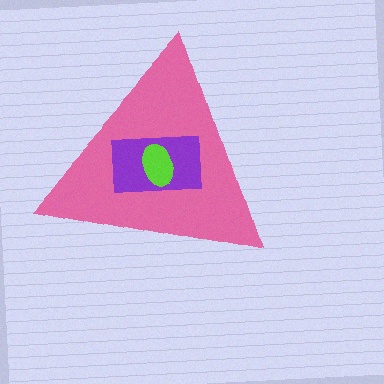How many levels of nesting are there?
3.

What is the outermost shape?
The pink triangle.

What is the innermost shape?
The lime ellipse.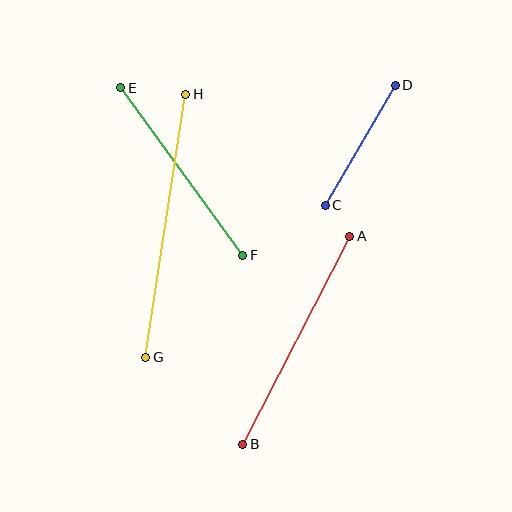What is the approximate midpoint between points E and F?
The midpoint is at approximately (182, 171) pixels.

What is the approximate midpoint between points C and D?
The midpoint is at approximately (360, 145) pixels.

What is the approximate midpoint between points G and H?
The midpoint is at approximately (166, 226) pixels.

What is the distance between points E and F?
The distance is approximately 207 pixels.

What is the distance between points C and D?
The distance is approximately 139 pixels.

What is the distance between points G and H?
The distance is approximately 266 pixels.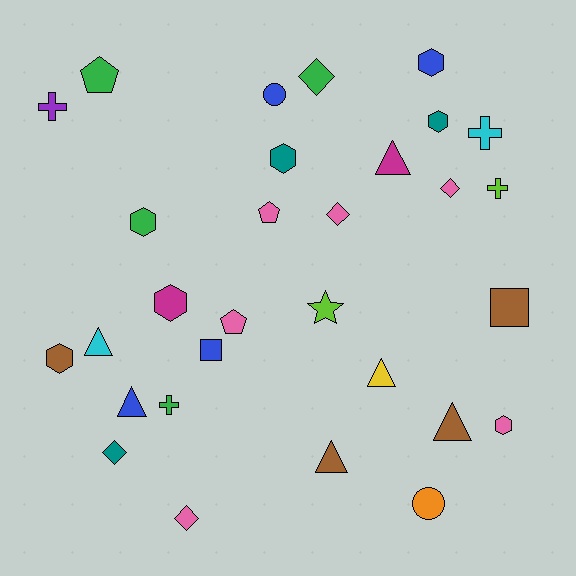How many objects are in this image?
There are 30 objects.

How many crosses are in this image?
There are 4 crosses.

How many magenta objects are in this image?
There are 2 magenta objects.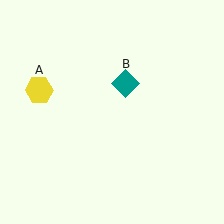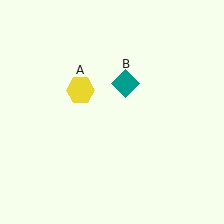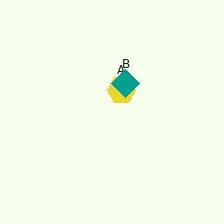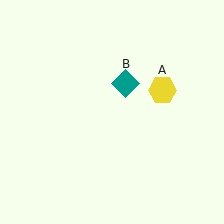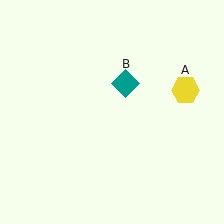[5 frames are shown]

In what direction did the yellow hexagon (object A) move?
The yellow hexagon (object A) moved right.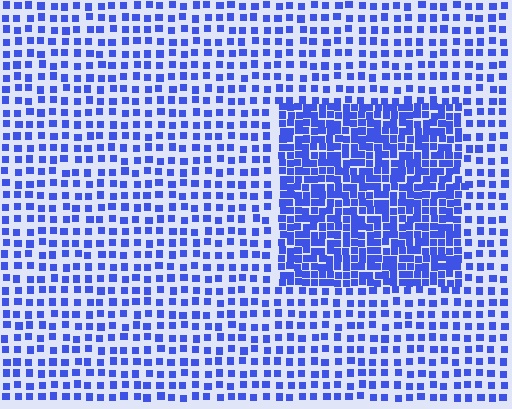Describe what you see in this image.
The image contains small blue elements arranged at two different densities. A rectangle-shaped region is visible where the elements are more densely packed than the surrounding area.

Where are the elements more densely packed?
The elements are more densely packed inside the rectangle boundary.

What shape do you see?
I see a rectangle.